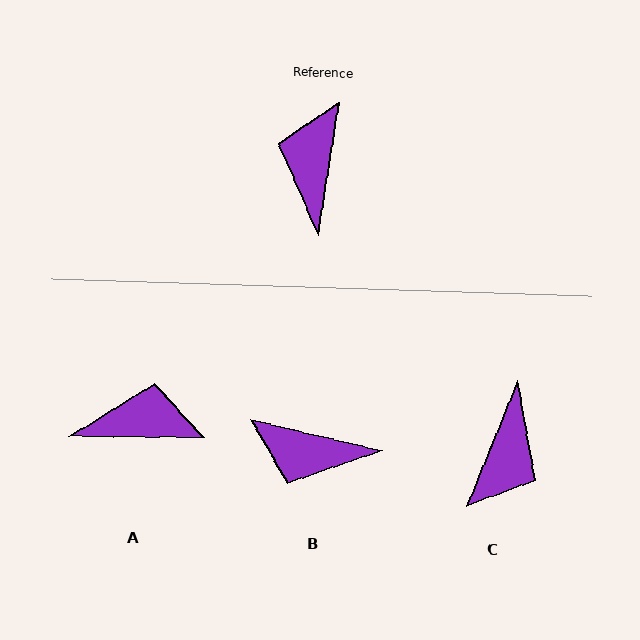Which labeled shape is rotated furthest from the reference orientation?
C, about 166 degrees away.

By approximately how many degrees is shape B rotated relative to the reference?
Approximately 86 degrees counter-clockwise.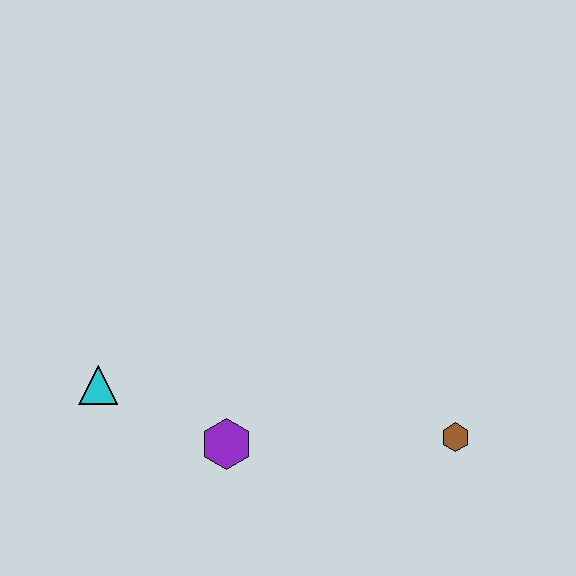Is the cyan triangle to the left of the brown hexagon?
Yes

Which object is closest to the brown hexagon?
The purple hexagon is closest to the brown hexagon.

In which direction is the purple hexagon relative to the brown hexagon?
The purple hexagon is to the left of the brown hexagon.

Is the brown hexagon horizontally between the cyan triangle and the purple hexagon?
No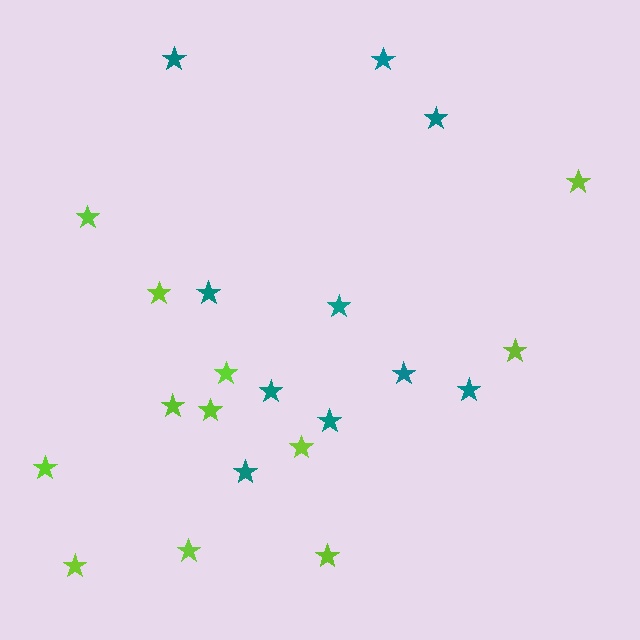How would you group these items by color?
There are 2 groups: one group of teal stars (10) and one group of lime stars (12).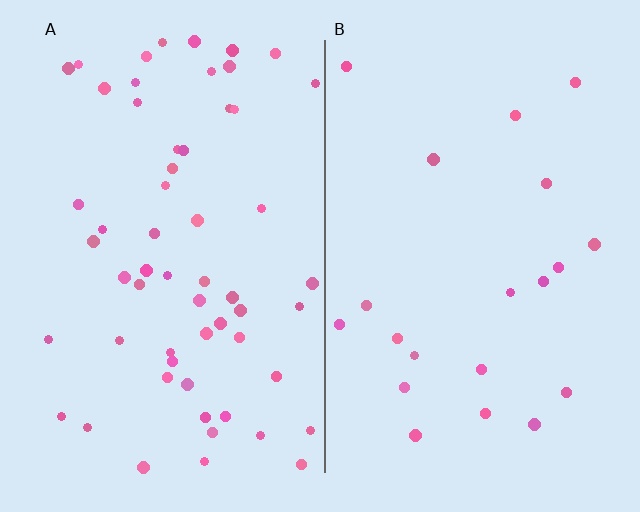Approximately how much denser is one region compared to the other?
Approximately 2.9× — region A over region B.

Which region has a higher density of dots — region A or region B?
A (the left).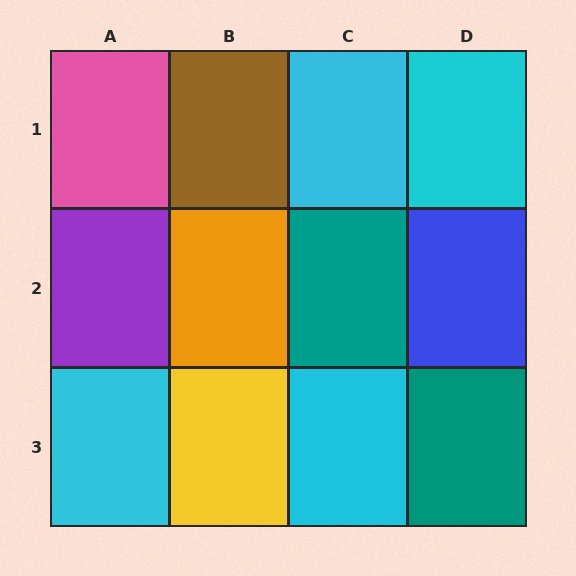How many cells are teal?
2 cells are teal.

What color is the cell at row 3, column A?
Cyan.